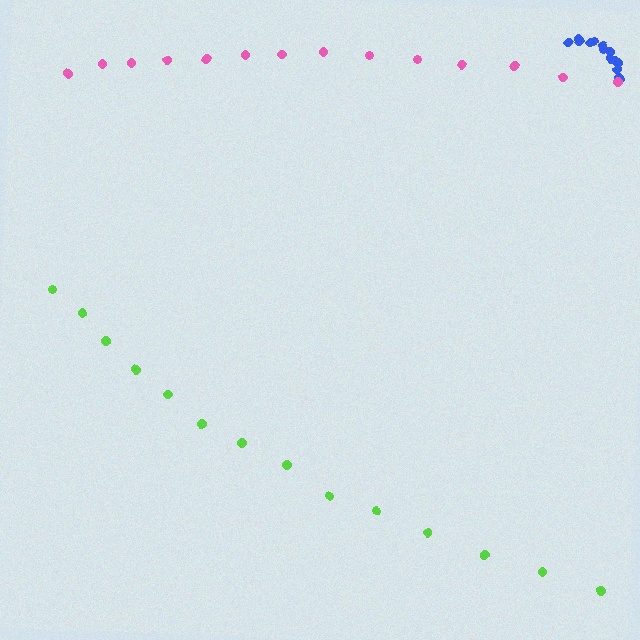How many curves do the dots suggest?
There are 3 distinct paths.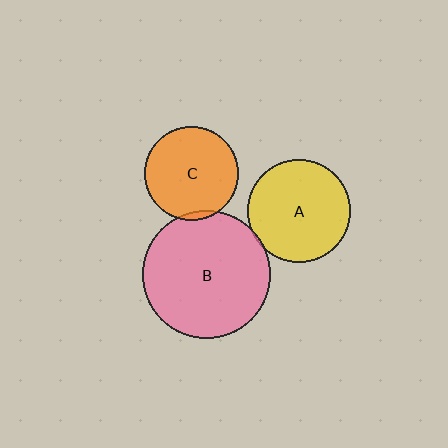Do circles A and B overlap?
Yes.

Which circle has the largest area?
Circle B (pink).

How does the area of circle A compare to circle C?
Approximately 1.2 times.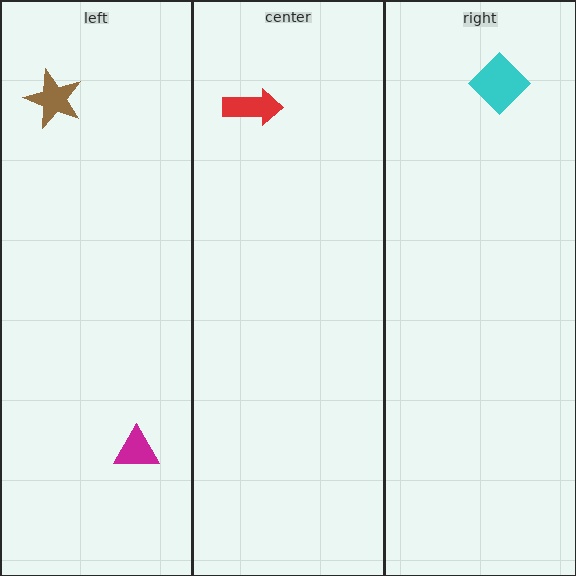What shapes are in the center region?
The red arrow.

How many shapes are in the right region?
1.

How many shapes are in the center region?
1.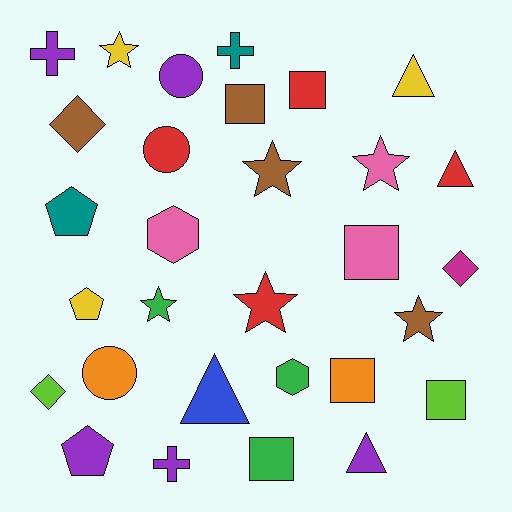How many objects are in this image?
There are 30 objects.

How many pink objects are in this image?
There are 3 pink objects.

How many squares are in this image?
There are 6 squares.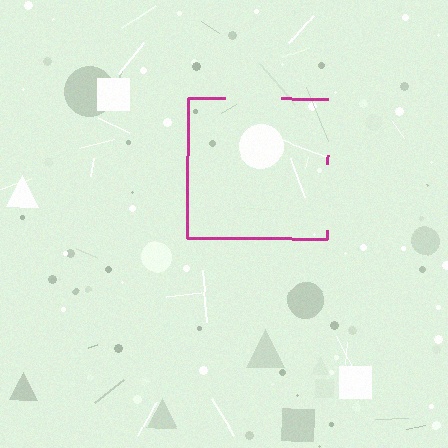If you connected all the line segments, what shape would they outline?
They would outline a square.